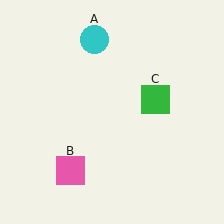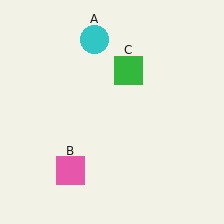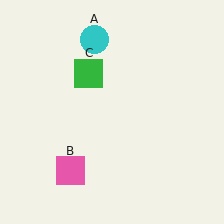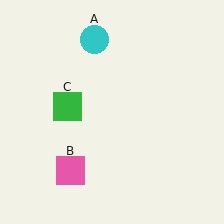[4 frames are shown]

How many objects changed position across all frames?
1 object changed position: green square (object C).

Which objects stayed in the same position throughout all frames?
Cyan circle (object A) and pink square (object B) remained stationary.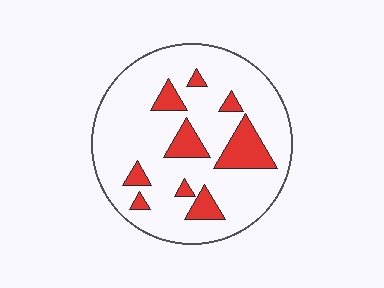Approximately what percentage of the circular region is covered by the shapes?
Approximately 20%.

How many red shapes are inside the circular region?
9.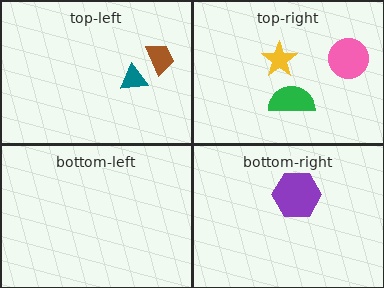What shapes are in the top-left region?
The teal triangle, the brown trapezoid.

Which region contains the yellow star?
The top-right region.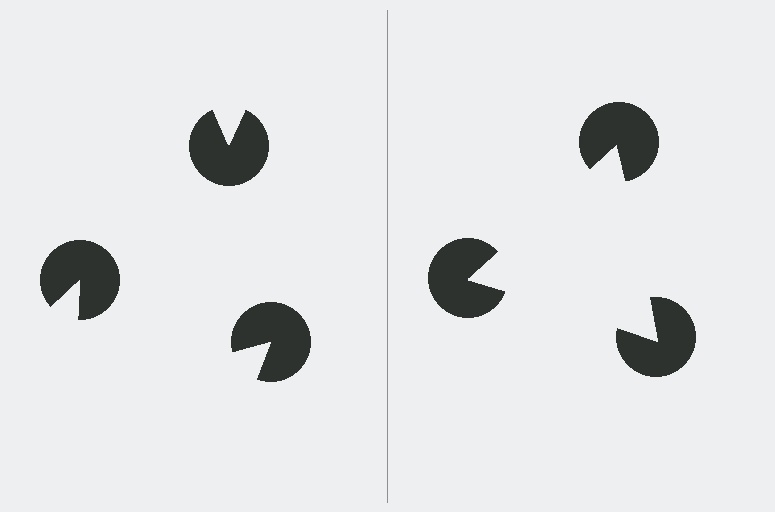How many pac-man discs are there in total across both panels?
6 — 3 on each side.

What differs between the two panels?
The pac-man discs are positioned identically on both sides; only the wedge orientations differ. On the right they align to a triangle; on the left they are misaligned.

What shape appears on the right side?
An illusory triangle.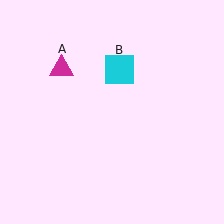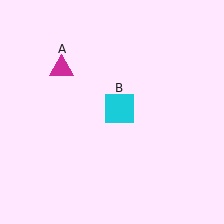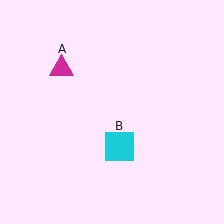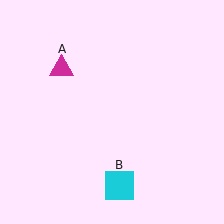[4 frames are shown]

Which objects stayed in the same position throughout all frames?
Magenta triangle (object A) remained stationary.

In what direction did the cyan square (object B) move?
The cyan square (object B) moved down.